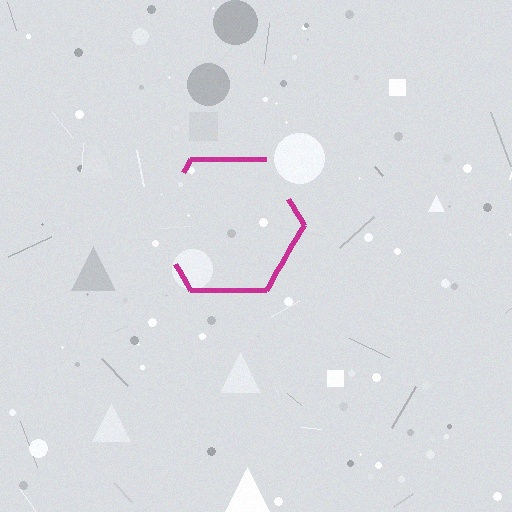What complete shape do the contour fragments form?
The contour fragments form a hexagon.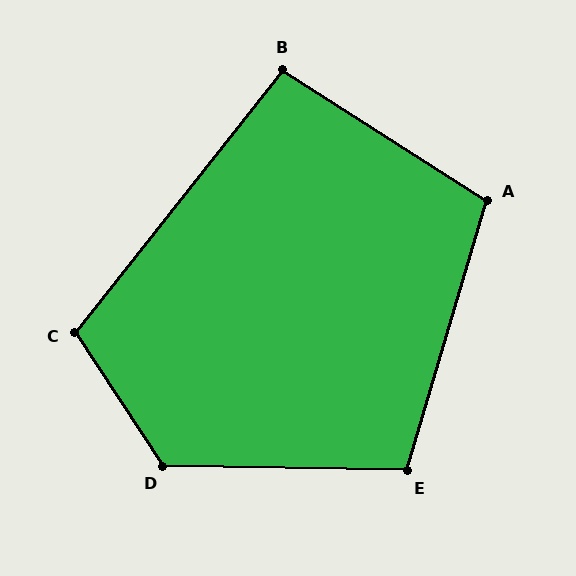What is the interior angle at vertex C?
Approximately 108 degrees (obtuse).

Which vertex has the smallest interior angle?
B, at approximately 96 degrees.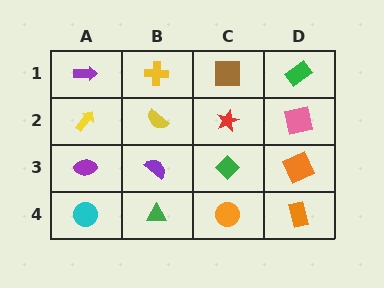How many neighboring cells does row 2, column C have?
4.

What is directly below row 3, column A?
A cyan circle.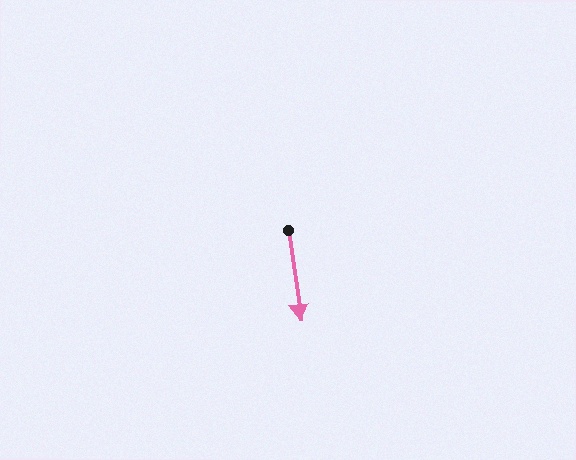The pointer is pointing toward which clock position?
Roughly 6 o'clock.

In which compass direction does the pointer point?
South.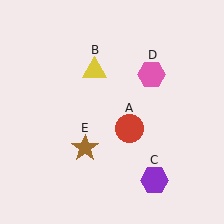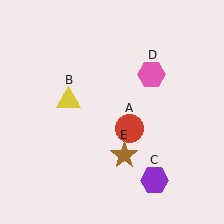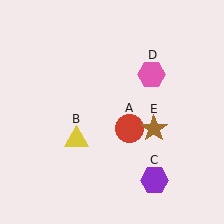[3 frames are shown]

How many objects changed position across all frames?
2 objects changed position: yellow triangle (object B), brown star (object E).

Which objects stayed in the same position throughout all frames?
Red circle (object A) and purple hexagon (object C) and pink hexagon (object D) remained stationary.